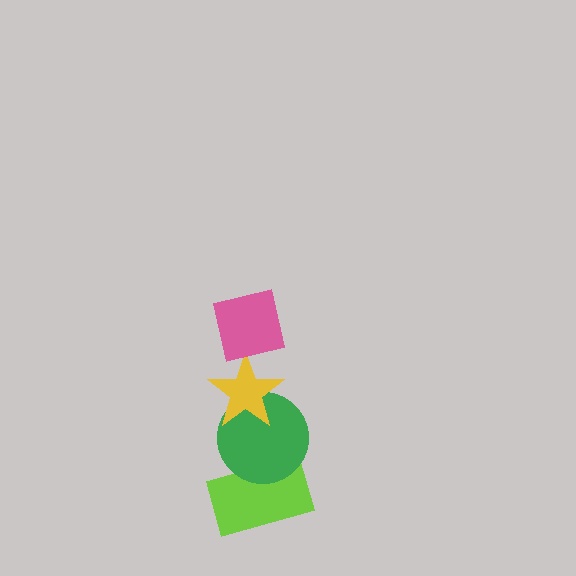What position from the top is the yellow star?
The yellow star is 2nd from the top.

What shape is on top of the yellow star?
The pink square is on top of the yellow star.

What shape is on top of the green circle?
The yellow star is on top of the green circle.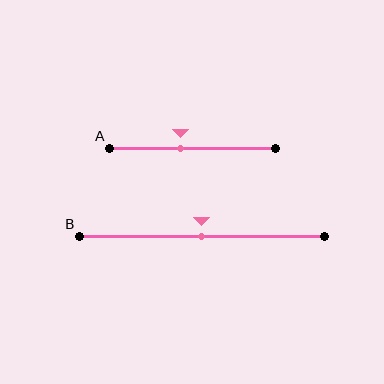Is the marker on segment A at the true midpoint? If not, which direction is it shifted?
No, the marker on segment A is shifted to the left by about 7% of the segment length.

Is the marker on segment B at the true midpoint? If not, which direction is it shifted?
Yes, the marker on segment B is at the true midpoint.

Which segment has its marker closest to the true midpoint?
Segment B has its marker closest to the true midpoint.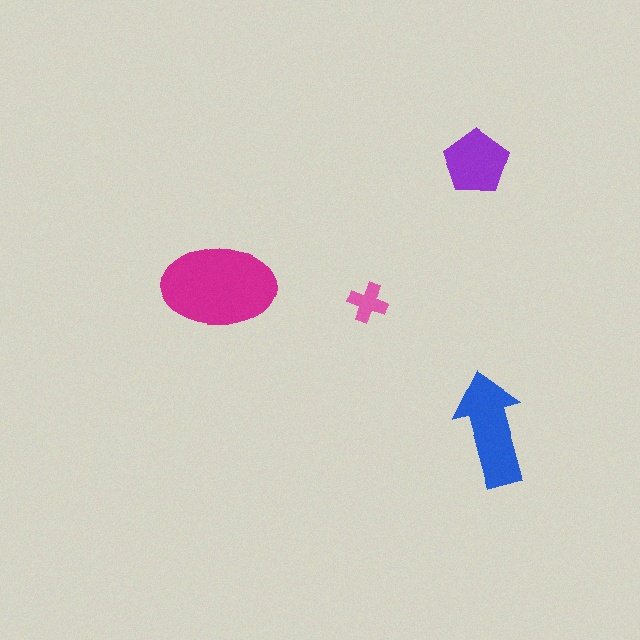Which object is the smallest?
The pink cross.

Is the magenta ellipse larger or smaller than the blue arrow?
Larger.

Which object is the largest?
The magenta ellipse.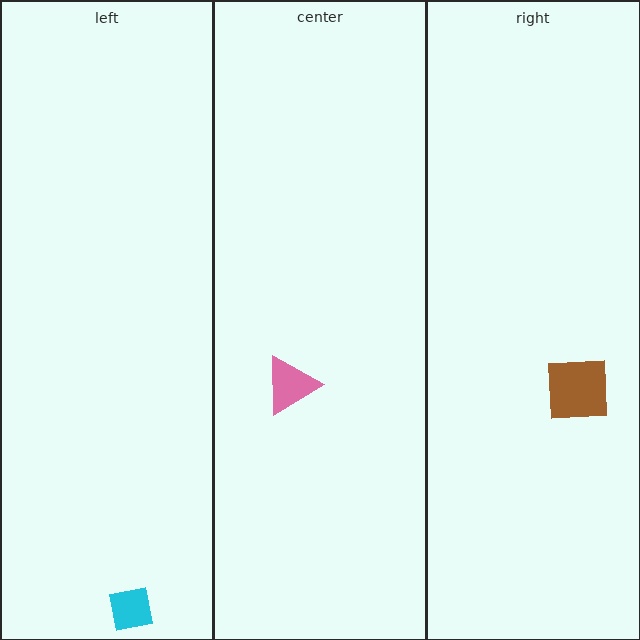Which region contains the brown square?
The right region.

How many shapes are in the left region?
1.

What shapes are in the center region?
The pink triangle.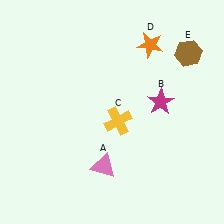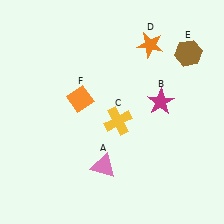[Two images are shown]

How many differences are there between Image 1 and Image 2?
There is 1 difference between the two images.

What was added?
An orange diamond (F) was added in Image 2.